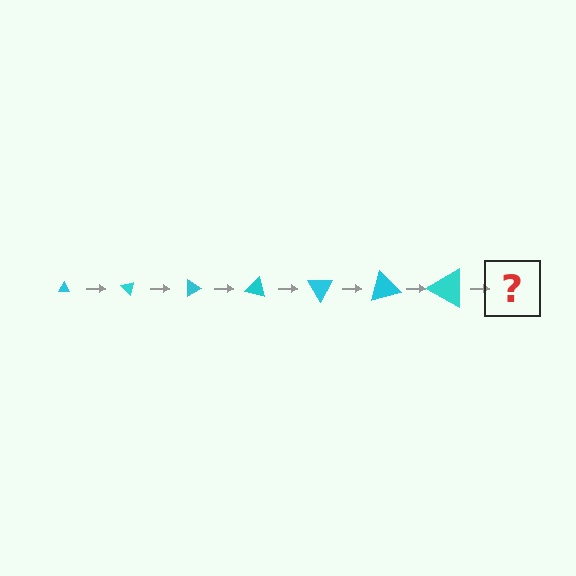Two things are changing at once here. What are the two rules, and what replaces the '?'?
The two rules are that the triangle grows larger each step and it rotates 45 degrees each step. The '?' should be a triangle, larger than the previous one and rotated 315 degrees from the start.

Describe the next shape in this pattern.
It should be a triangle, larger than the previous one and rotated 315 degrees from the start.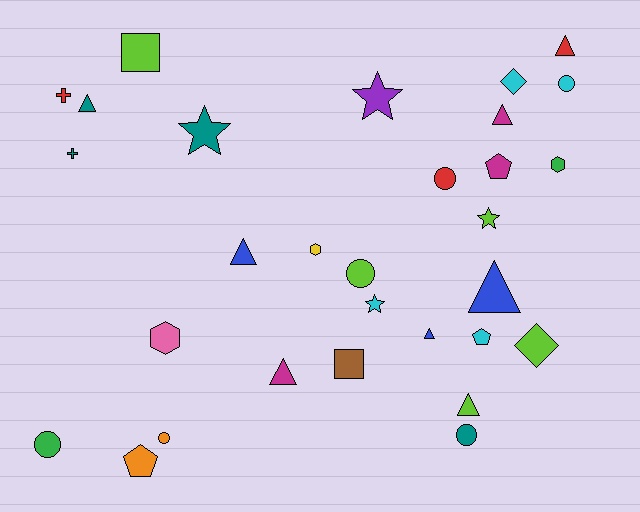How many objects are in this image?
There are 30 objects.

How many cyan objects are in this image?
There are 4 cyan objects.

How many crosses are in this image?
There are 2 crosses.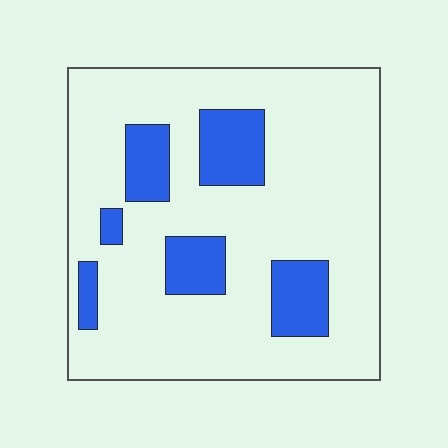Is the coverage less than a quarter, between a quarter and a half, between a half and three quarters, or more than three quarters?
Less than a quarter.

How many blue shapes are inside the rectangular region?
6.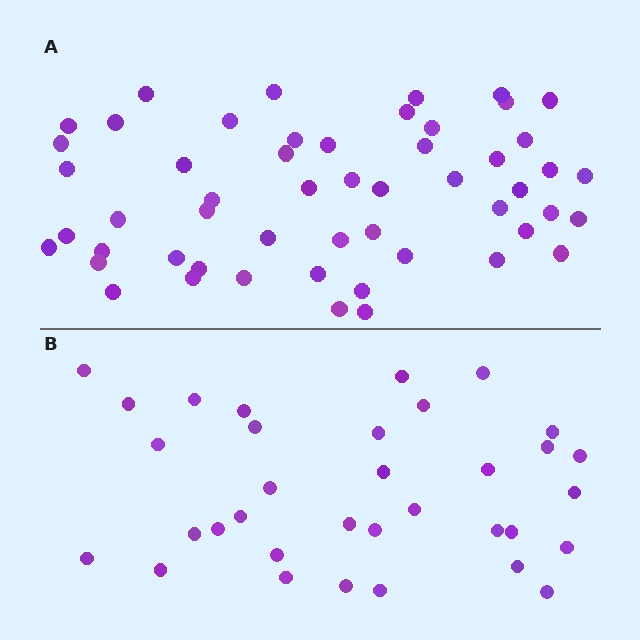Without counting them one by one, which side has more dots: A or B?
Region A (the top region) has more dots.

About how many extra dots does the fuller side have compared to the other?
Region A has approximately 20 more dots than region B.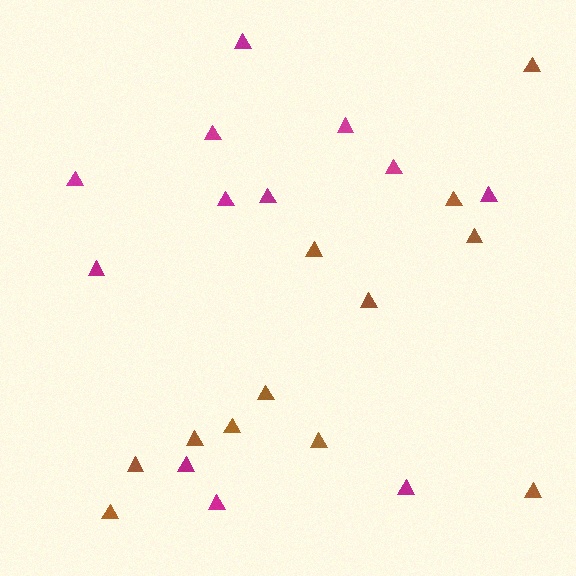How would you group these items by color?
There are 2 groups: one group of brown triangles (12) and one group of magenta triangles (12).